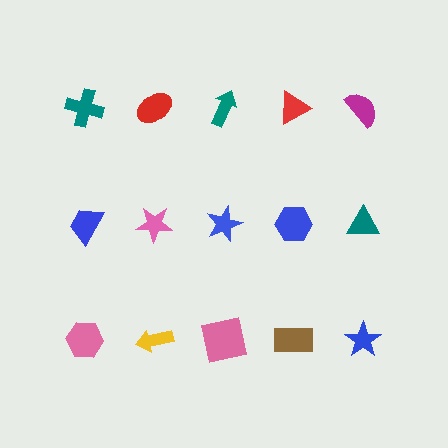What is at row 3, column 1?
A pink hexagon.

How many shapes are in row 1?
5 shapes.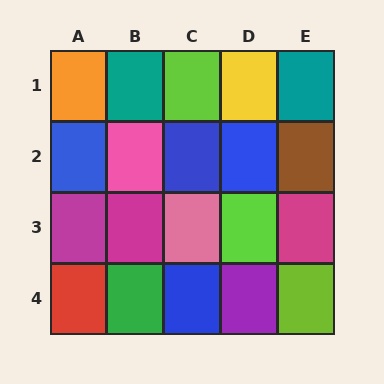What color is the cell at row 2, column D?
Blue.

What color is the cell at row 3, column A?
Magenta.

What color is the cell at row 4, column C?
Blue.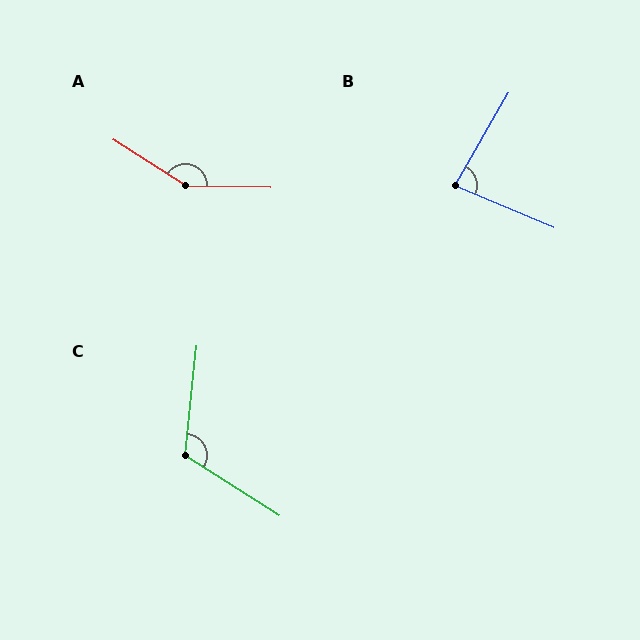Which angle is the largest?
A, at approximately 148 degrees.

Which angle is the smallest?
B, at approximately 83 degrees.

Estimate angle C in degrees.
Approximately 116 degrees.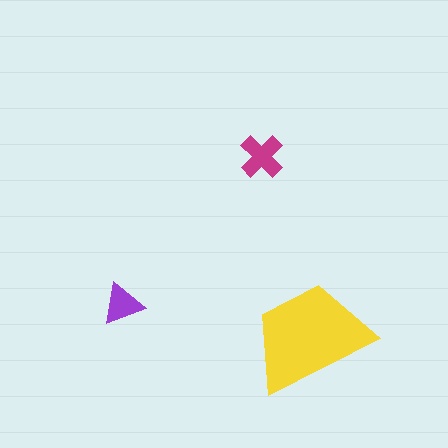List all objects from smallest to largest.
The purple triangle, the magenta cross, the yellow trapezoid.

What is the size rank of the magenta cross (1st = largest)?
2nd.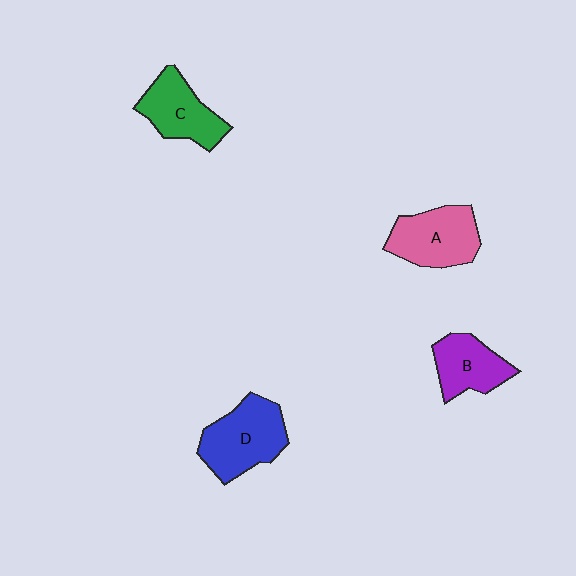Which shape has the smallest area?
Shape B (purple).